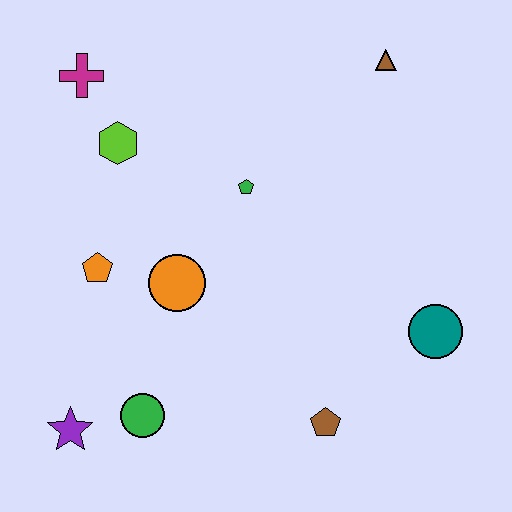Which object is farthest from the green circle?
The brown triangle is farthest from the green circle.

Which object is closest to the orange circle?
The orange pentagon is closest to the orange circle.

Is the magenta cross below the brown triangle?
Yes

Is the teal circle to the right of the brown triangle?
Yes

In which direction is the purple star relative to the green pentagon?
The purple star is below the green pentagon.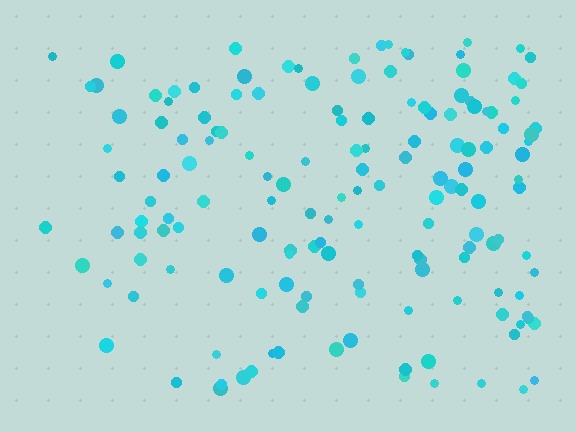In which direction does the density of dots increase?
From left to right, with the right side densest.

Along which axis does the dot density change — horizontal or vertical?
Horizontal.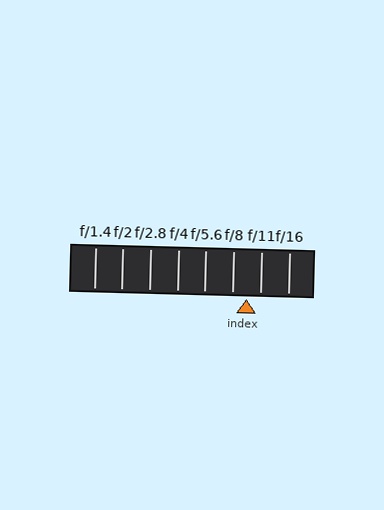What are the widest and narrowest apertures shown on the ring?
The widest aperture shown is f/1.4 and the narrowest is f/16.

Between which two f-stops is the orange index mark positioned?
The index mark is between f/8 and f/11.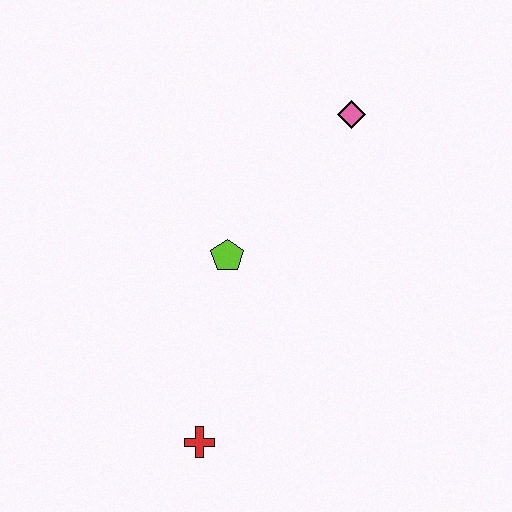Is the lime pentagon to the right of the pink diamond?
No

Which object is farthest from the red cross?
The pink diamond is farthest from the red cross.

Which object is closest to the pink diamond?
The lime pentagon is closest to the pink diamond.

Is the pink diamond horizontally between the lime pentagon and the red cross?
No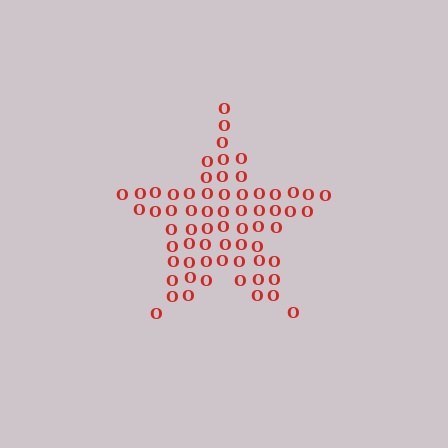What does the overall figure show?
The overall figure shows a star.